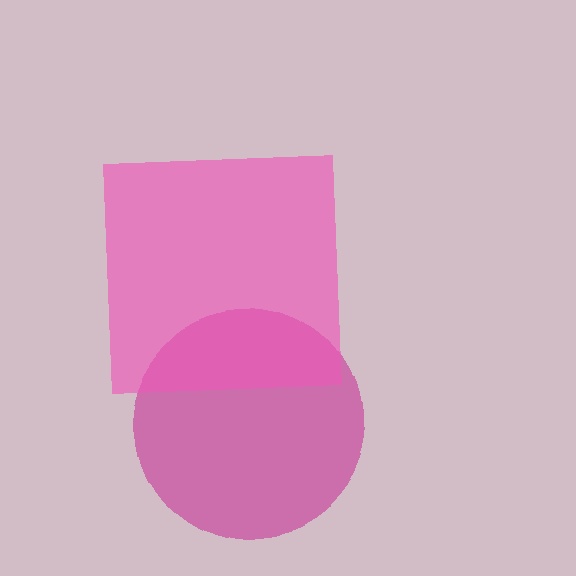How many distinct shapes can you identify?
There are 2 distinct shapes: a magenta circle, a pink square.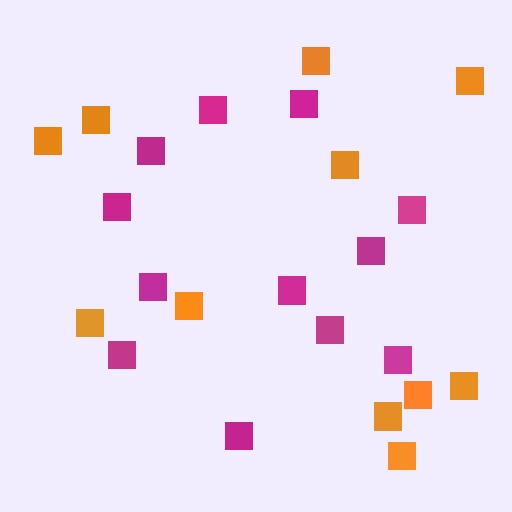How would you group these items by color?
There are 2 groups: one group of magenta squares (12) and one group of orange squares (11).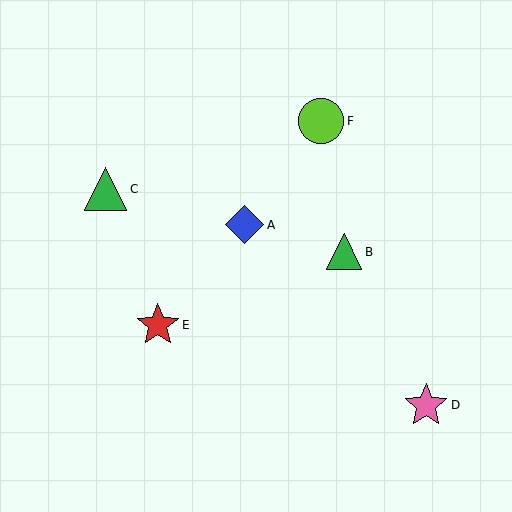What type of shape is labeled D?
Shape D is a pink star.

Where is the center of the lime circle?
The center of the lime circle is at (321, 121).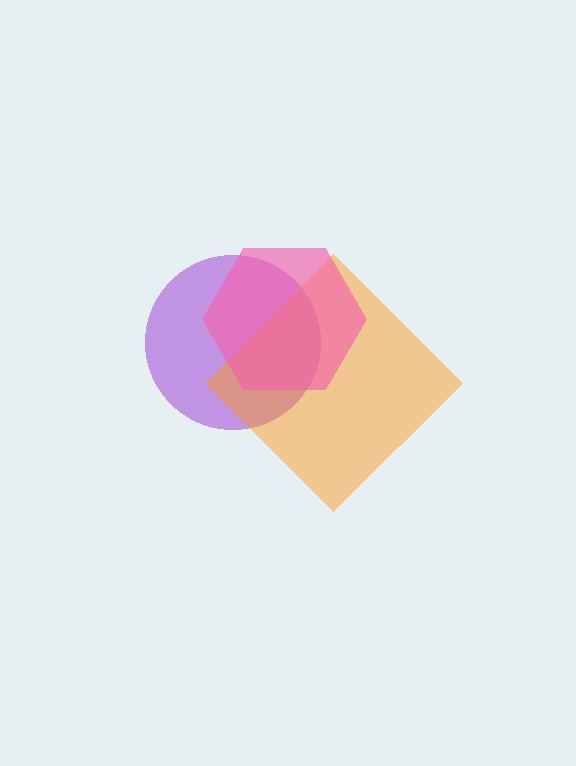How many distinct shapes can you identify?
There are 3 distinct shapes: a purple circle, an orange diamond, a pink hexagon.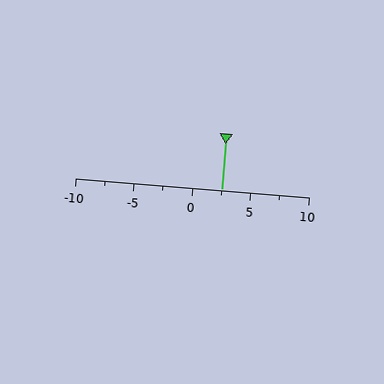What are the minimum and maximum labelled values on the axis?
The axis runs from -10 to 10.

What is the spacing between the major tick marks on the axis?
The major ticks are spaced 5 apart.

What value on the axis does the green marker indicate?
The marker indicates approximately 2.5.